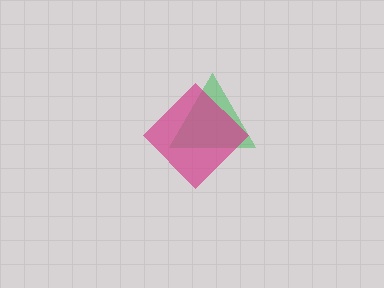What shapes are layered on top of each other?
The layered shapes are: a green triangle, a magenta diamond.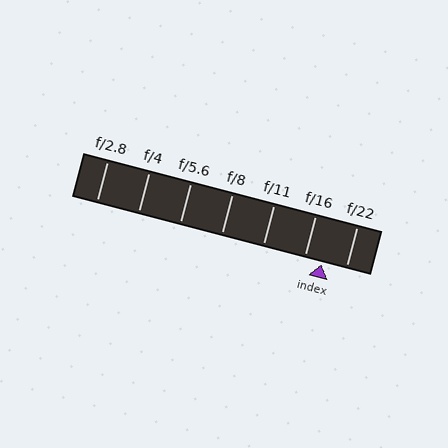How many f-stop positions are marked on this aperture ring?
There are 7 f-stop positions marked.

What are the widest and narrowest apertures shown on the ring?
The widest aperture shown is f/2.8 and the narrowest is f/22.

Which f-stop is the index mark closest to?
The index mark is closest to f/16.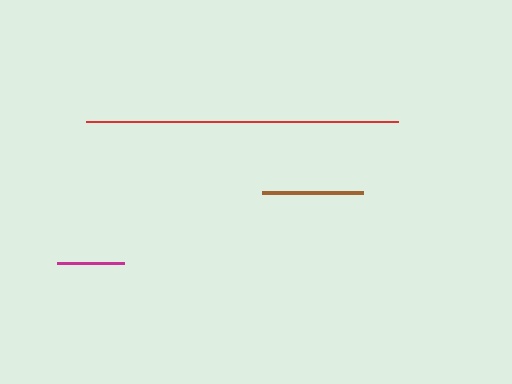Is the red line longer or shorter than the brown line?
The red line is longer than the brown line.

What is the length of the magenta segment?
The magenta segment is approximately 67 pixels long.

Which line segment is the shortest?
The magenta line is the shortest at approximately 67 pixels.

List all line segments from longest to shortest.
From longest to shortest: red, brown, magenta.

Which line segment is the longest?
The red line is the longest at approximately 312 pixels.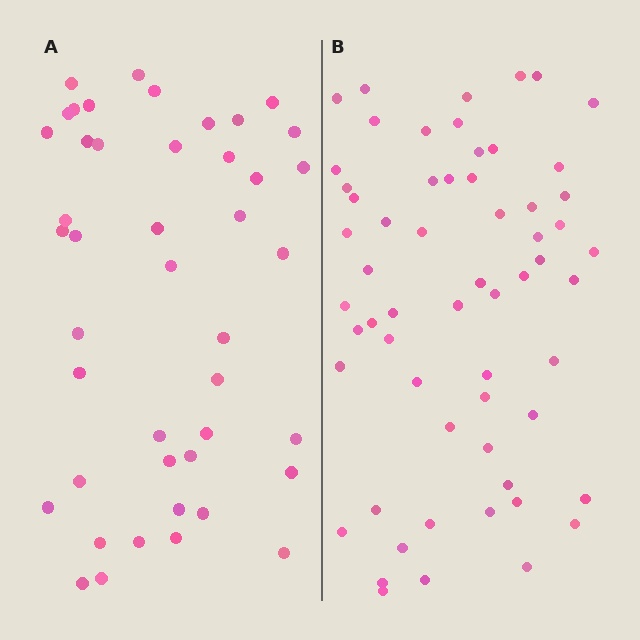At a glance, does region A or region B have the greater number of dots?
Region B (the right region) has more dots.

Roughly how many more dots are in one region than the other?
Region B has approximately 15 more dots than region A.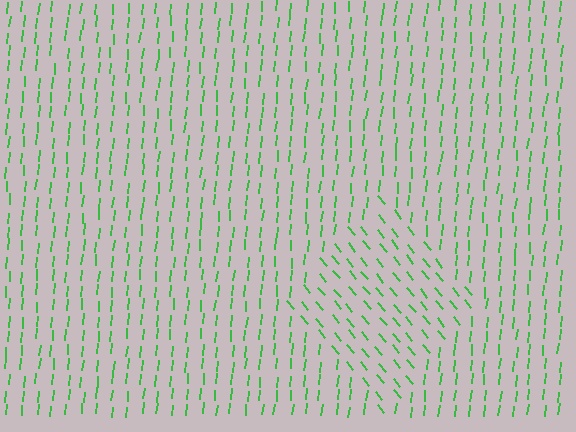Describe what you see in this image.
The image is filled with small green line segments. A diamond region in the image has lines oriented differently from the surrounding lines, creating a visible texture boundary.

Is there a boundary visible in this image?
Yes, there is a texture boundary formed by a change in line orientation.